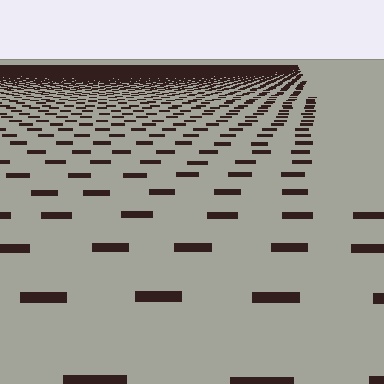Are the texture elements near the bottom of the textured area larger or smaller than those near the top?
Larger. Near the bottom, elements are closer to the viewer and appear at a bigger on-screen size.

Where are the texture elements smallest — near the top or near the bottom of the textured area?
Near the top.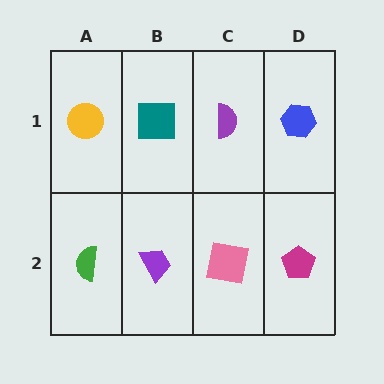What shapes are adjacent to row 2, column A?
A yellow circle (row 1, column A), a purple trapezoid (row 2, column B).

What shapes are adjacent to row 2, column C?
A purple semicircle (row 1, column C), a purple trapezoid (row 2, column B), a magenta pentagon (row 2, column D).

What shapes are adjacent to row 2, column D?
A blue hexagon (row 1, column D), a pink square (row 2, column C).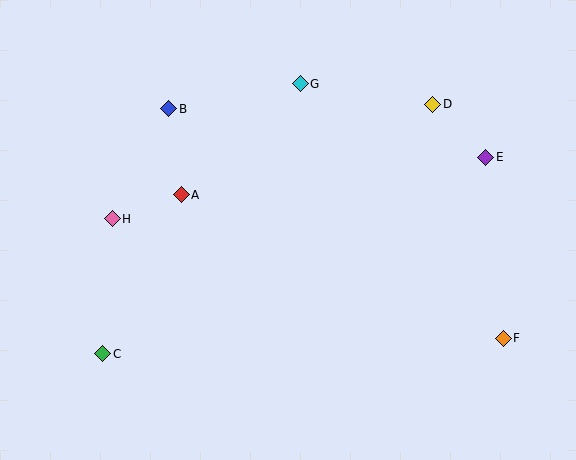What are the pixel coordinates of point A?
Point A is at (181, 195).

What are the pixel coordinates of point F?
Point F is at (503, 339).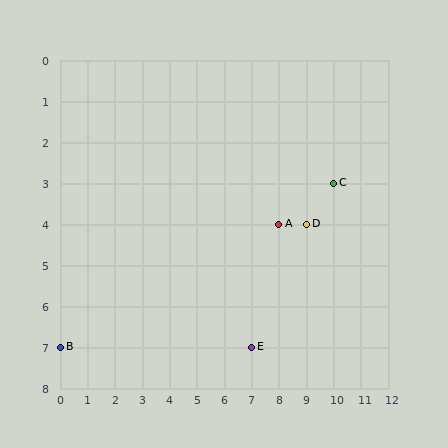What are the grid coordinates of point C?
Point C is at grid coordinates (10, 3).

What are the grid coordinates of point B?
Point B is at grid coordinates (0, 7).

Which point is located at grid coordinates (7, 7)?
Point E is at (7, 7).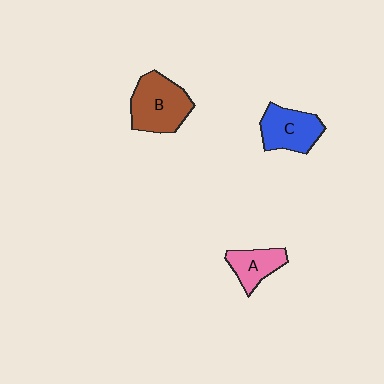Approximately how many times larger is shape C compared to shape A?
Approximately 1.4 times.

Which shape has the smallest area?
Shape A (pink).